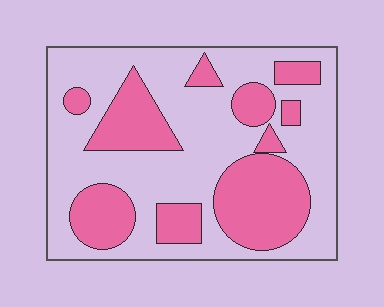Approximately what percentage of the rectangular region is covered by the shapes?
Approximately 35%.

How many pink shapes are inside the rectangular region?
10.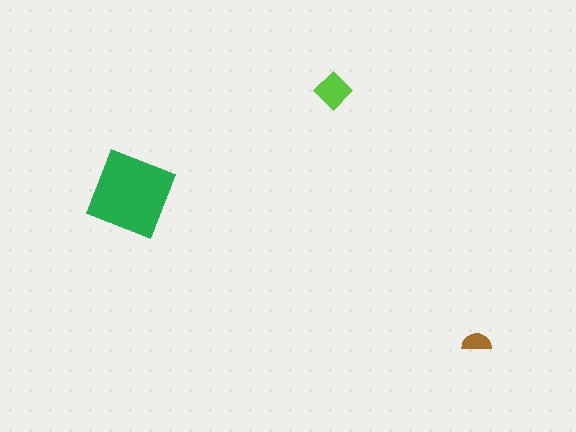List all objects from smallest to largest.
The brown semicircle, the lime diamond, the green square.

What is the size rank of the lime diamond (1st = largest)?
2nd.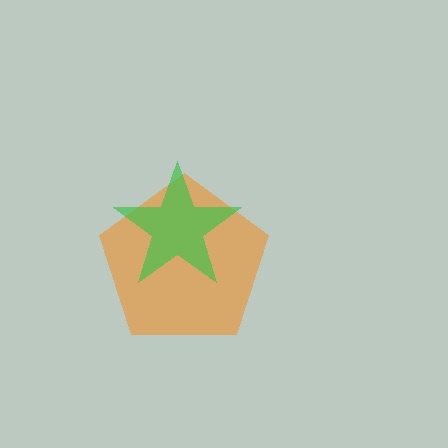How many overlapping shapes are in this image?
There are 2 overlapping shapes in the image.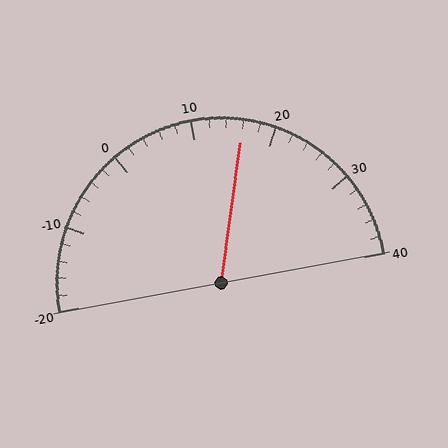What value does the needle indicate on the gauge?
The needle indicates approximately 16.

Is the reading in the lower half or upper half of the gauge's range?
The reading is in the upper half of the range (-20 to 40).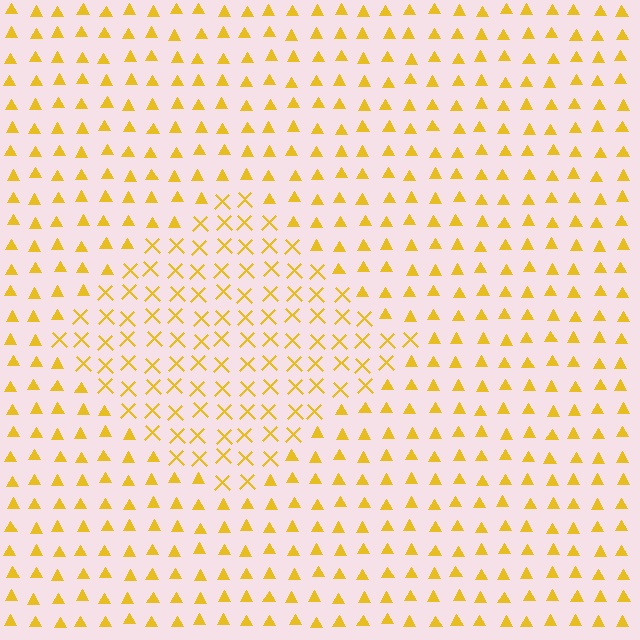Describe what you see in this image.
The image is filled with small yellow elements arranged in a uniform grid. A diamond-shaped region contains X marks, while the surrounding area contains triangles. The boundary is defined purely by the change in element shape.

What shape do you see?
I see a diamond.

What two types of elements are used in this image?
The image uses X marks inside the diamond region and triangles outside it.